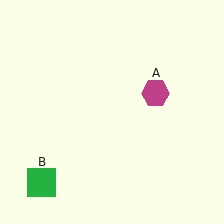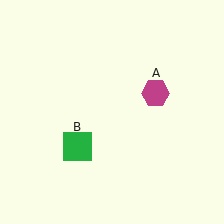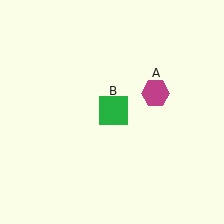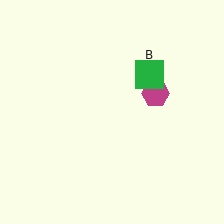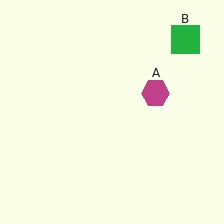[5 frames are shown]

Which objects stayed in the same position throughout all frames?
Magenta hexagon (object A) remained stationary.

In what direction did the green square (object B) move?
The green square (object B) moved up and to the right.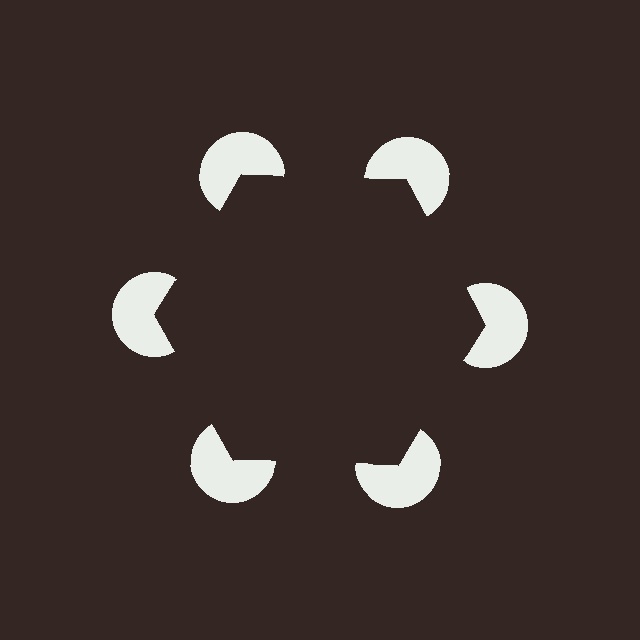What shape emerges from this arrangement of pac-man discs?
An illusory hexagon — its edges are inferred from the aligned wedge cuts in the pac-man discs, not physically drawn.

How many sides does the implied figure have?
6 sides.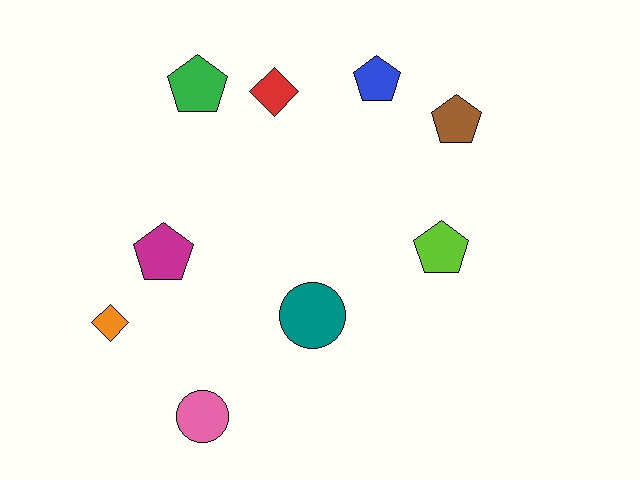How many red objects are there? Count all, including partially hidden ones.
There is 1 red object.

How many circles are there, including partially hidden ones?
There are 2 circles.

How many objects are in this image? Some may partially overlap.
There are 9 objects.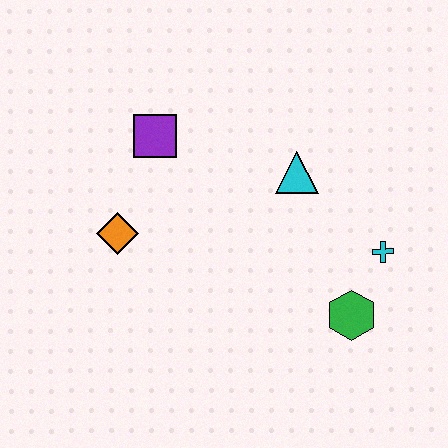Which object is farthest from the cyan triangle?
The orange diamond is farthest from the cyan triangle.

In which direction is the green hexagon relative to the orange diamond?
The green hexagon is to the right of the orange diamond.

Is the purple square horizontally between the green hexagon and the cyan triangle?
No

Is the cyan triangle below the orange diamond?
No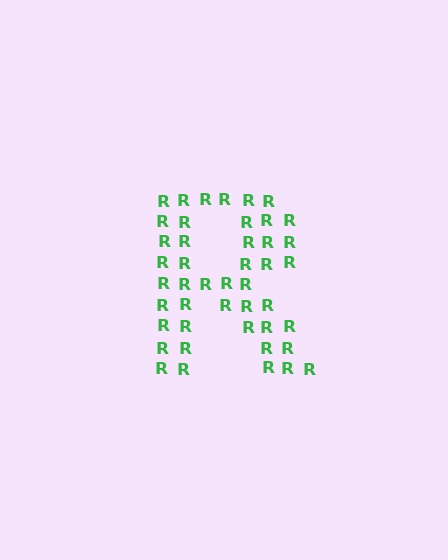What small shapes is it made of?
It is made of small letter R's.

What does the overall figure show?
The overall figure shows the letter R.